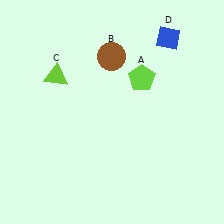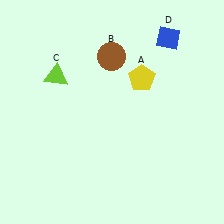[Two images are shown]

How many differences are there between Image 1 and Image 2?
There is 1 difference between the two images.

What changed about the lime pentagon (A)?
In Image 1, A is lime. In Image 2, it changed to yellow.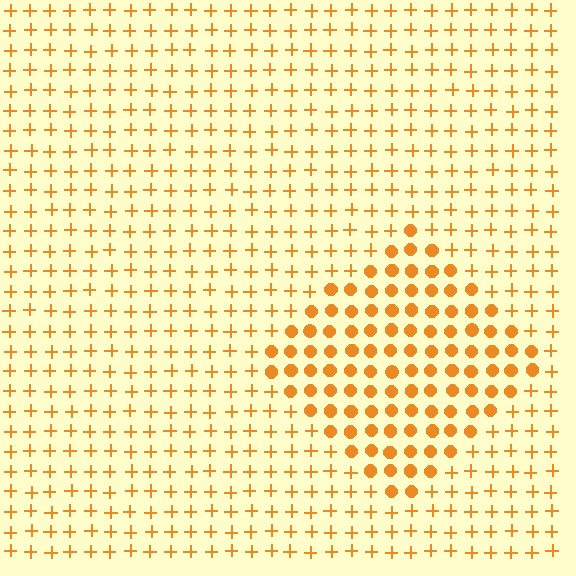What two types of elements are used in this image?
The image uses circles inside the diamond region and plus signs outside it.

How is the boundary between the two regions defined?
The boundary is defined by a change in element shape: circles inside vs. plus signs outside. All elements share the same color and spacing.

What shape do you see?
I see a diamond.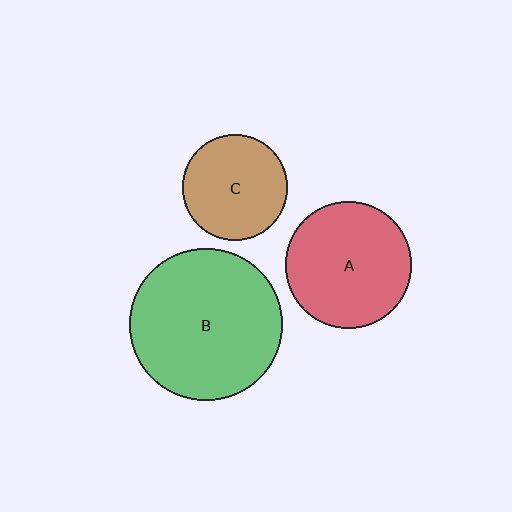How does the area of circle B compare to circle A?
Approximately 1.5 times.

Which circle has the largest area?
Circle B (green).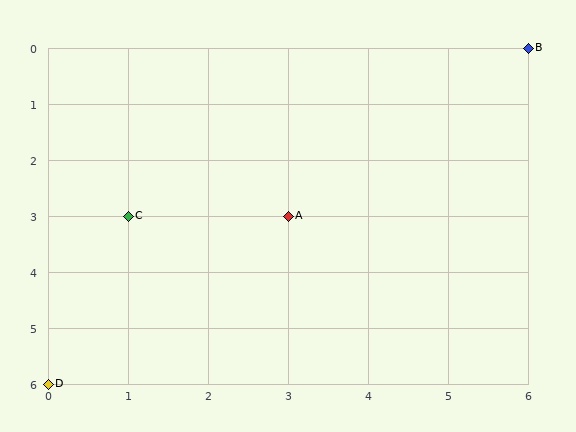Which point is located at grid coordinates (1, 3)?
Point C is at (1, 3).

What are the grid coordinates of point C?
Point C is at grid coordinates (1, 3).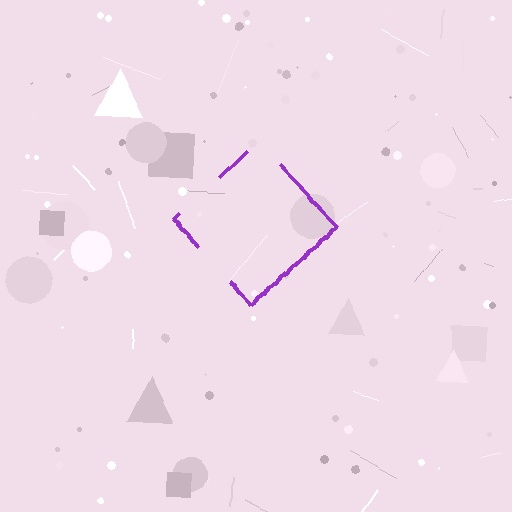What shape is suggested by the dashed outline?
The dashed outline suggests a diamond.